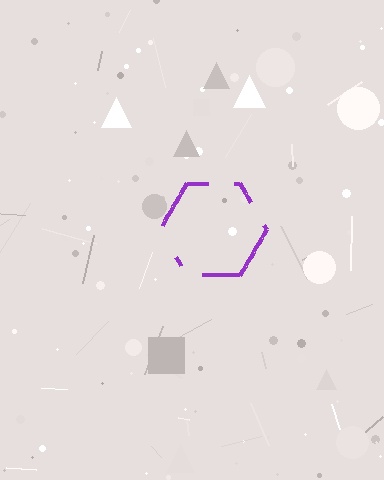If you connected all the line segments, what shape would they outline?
They would outline a hexagon.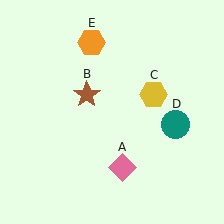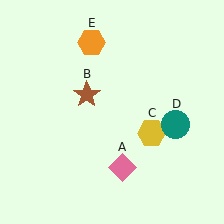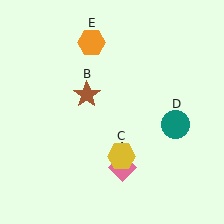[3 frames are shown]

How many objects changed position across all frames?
1 object changed position: yellow hexagon (object C).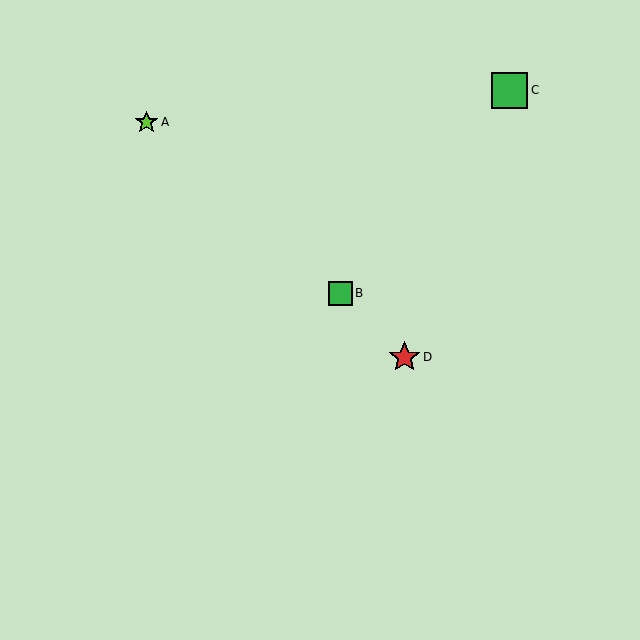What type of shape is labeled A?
Shape A is a lime star.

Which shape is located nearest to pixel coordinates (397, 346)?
The red star (labeled D) at (405, 357) is nearest to that location.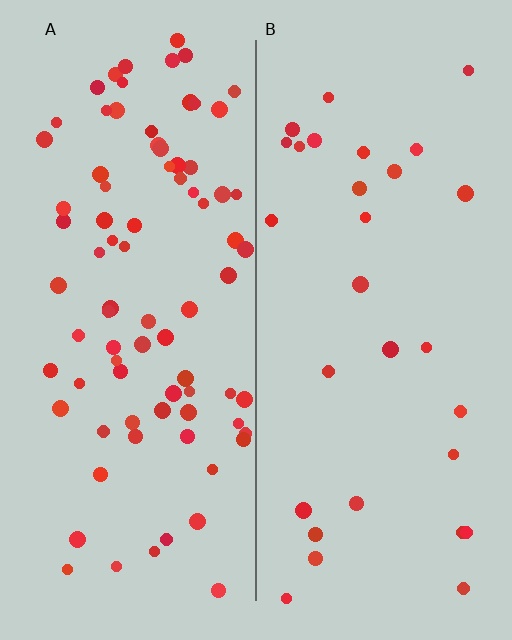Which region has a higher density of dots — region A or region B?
A (the left).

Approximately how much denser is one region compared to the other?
Approximately 2.8× — region A over region B.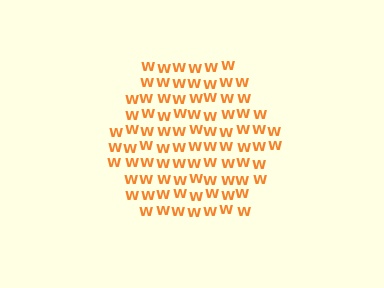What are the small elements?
The small elements are letter W's.